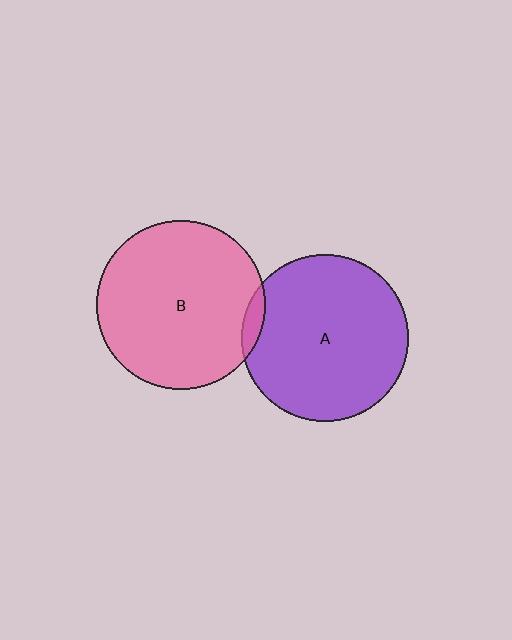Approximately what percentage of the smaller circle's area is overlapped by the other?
Approximately 5%.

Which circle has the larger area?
Circle B (pink).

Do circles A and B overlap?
Yes.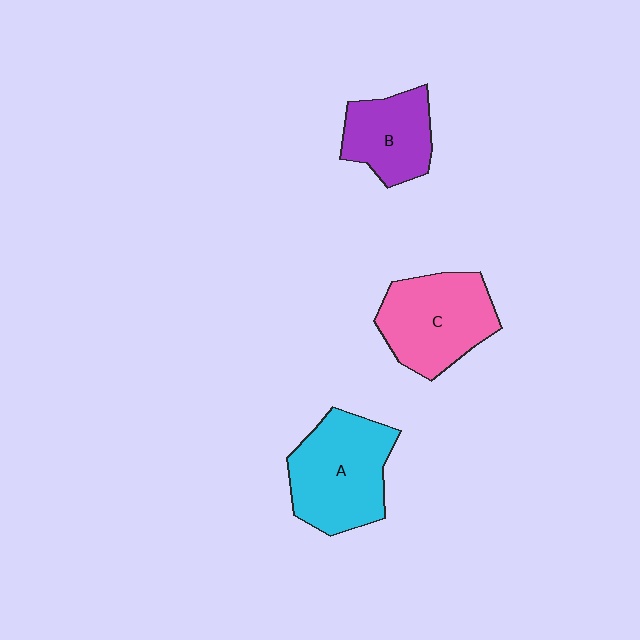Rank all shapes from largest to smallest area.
From largest to smallest: A (cyan), C (pink), B (purple).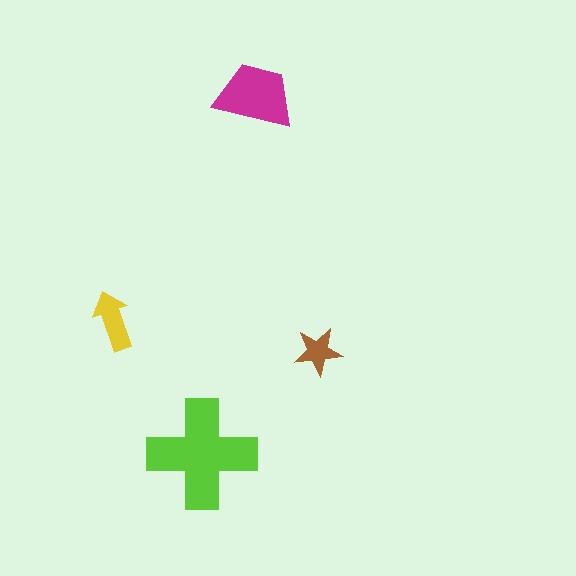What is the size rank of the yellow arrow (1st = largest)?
3rd.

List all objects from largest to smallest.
The lime cross, the magenta trapezoid, the yellow arrow, the brown star.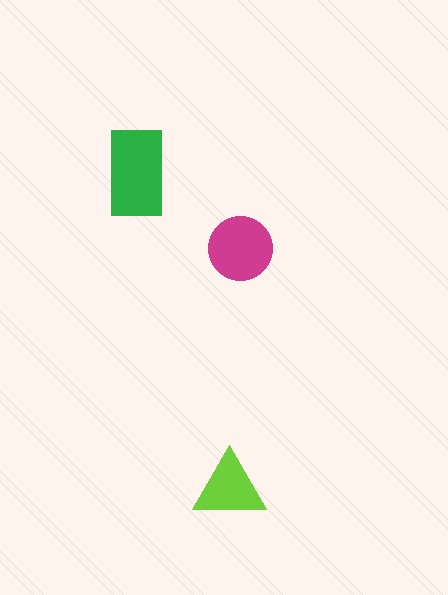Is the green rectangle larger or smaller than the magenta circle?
Larger.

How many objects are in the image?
There are 3 objects in the image.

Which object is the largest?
The green rectangle.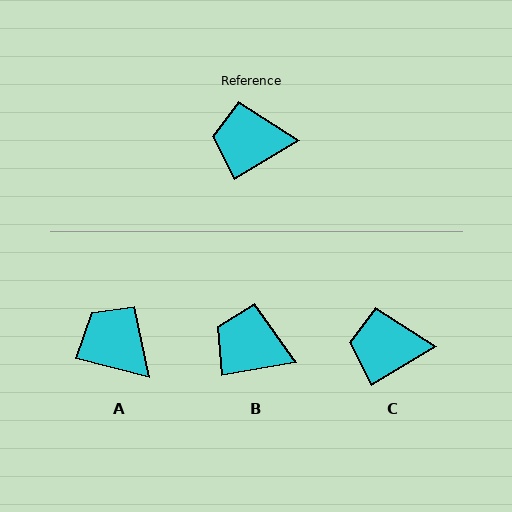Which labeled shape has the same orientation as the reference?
C.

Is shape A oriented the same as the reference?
No, it is off by about 46 degrees.